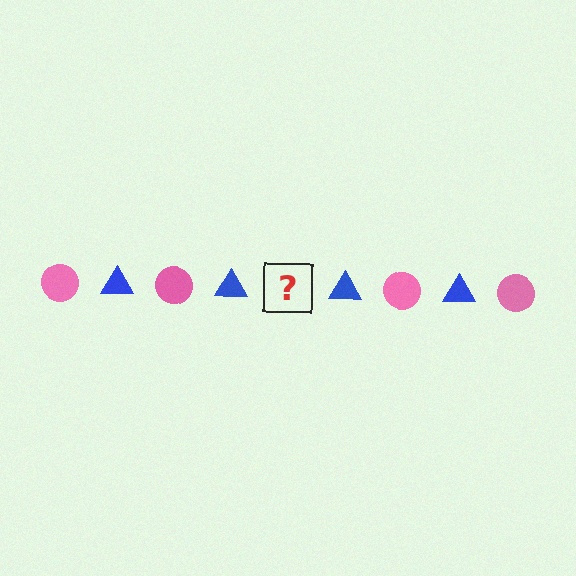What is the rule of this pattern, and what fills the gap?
The rule is that the pattern alternates between pink circle and blue triangle. The gap should be filled with a pink circle.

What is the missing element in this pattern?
The missing element is a pink circle.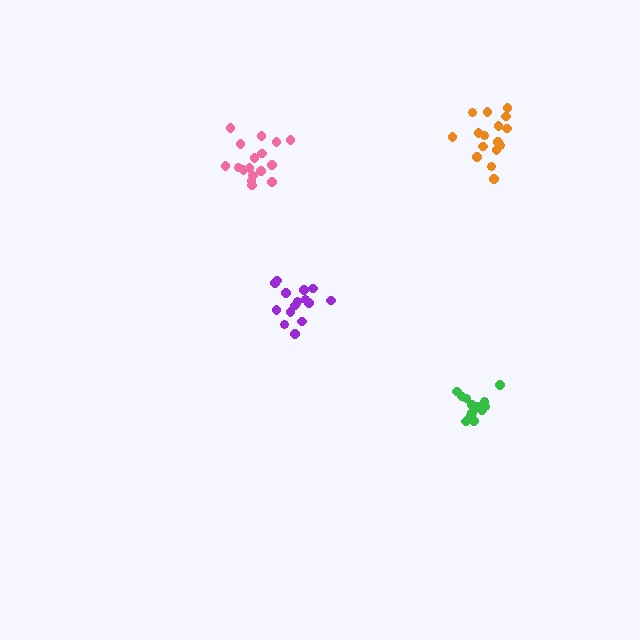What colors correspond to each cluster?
The clusters are colored: green, orange, pink, purple.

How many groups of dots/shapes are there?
There are 4 groups.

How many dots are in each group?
Group 1: 14 dots, Group 2: 16 dots, Group 3: 17 dots, Group 4: 15 dots (62 total).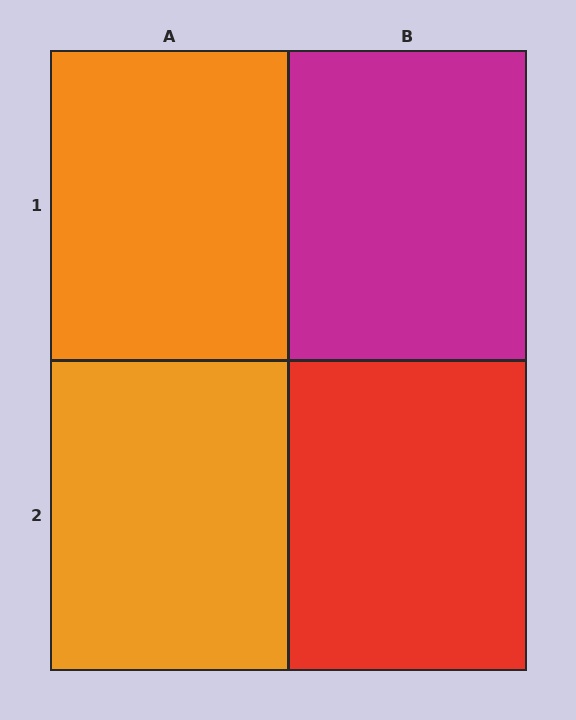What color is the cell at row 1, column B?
Magenta.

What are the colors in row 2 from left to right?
Orange, red.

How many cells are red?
1 cell is red.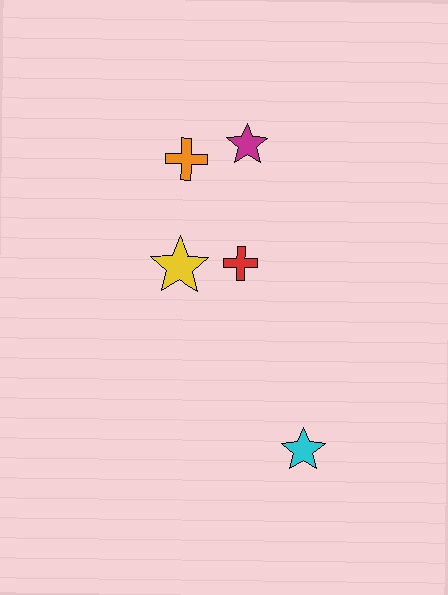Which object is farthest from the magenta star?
The cyan star is farthest from the magenta star.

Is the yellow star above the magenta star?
No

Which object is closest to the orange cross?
The magenta star is closest to the orange cross.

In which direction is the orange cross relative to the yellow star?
The orange cross is above the yellow star.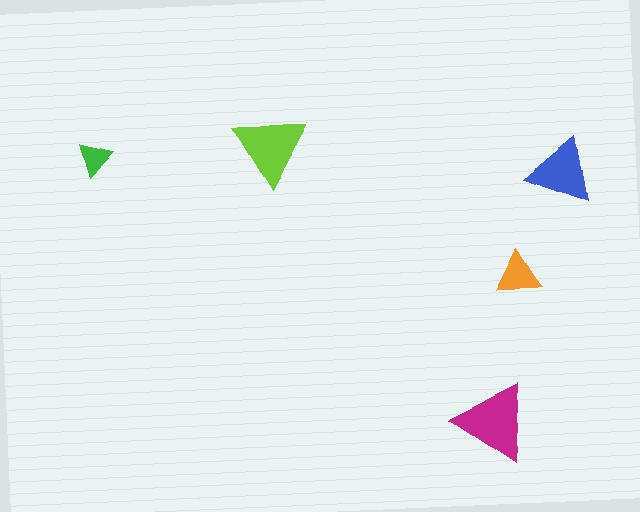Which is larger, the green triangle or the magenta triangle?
The magenta one.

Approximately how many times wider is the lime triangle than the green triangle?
About 2 times wider.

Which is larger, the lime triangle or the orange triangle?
The lime one.